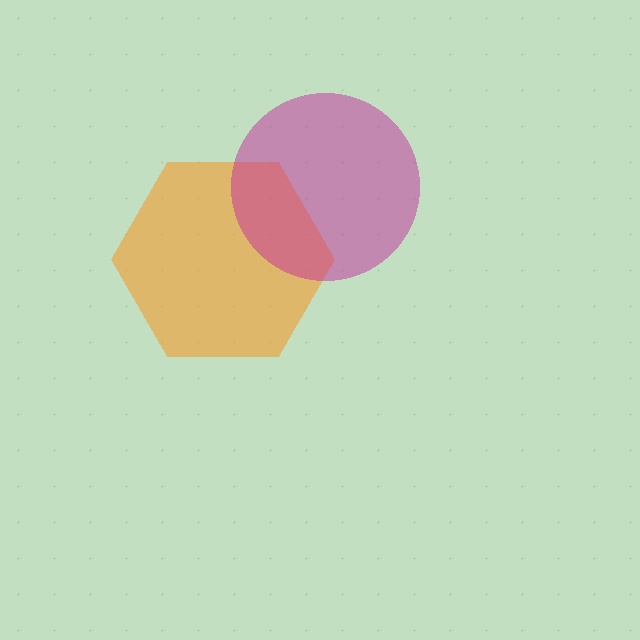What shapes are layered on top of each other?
The layered shapes are: an orange hexagon, a magenta circle.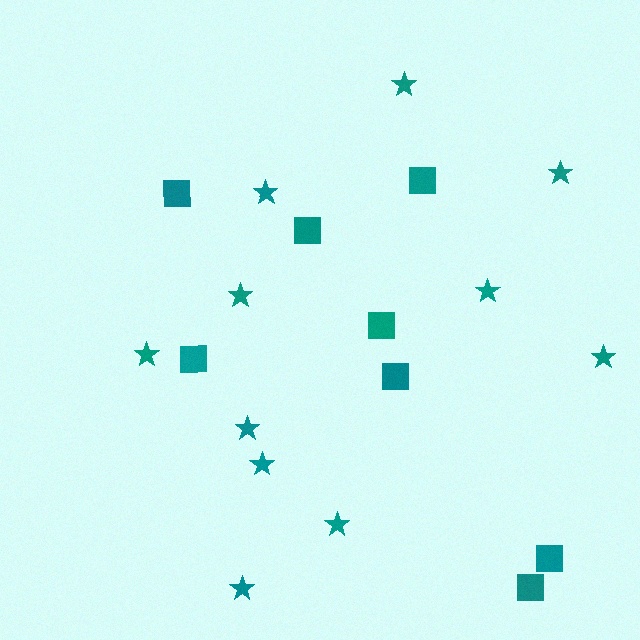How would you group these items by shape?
There are 2 groups: one group of squares (8) and one group of stars (11).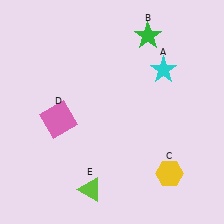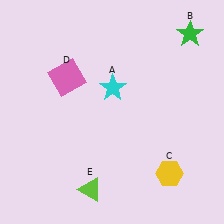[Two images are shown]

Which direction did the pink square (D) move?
The pink square (D) moved up.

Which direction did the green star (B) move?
The green star (B) moved right.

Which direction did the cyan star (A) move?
The cyan star (A) moved left.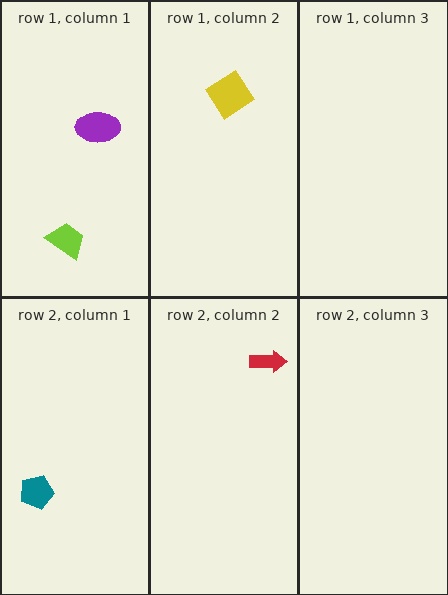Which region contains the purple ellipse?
The row 1, column 1 region.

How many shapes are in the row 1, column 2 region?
1.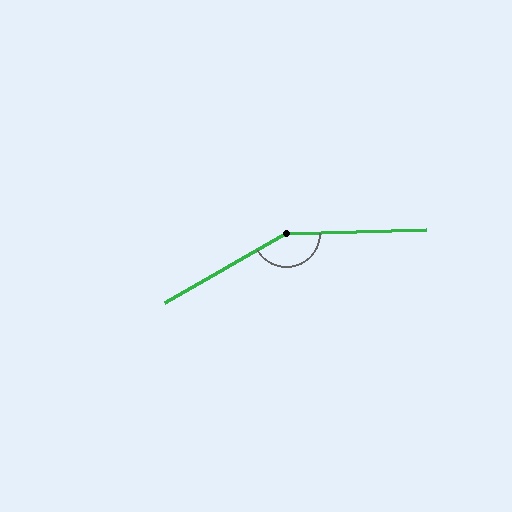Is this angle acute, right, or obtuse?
It is obtuse.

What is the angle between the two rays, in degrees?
Approximately 152 degrees.